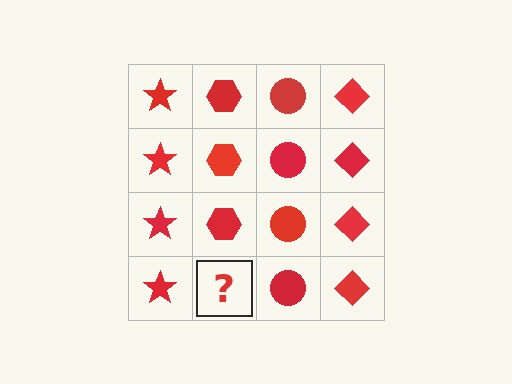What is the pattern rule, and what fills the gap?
The rule is that each column has a consistent shape. The gap should be filled with a red hexagon.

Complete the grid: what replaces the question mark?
The question mark should be replaced with a red hexagon.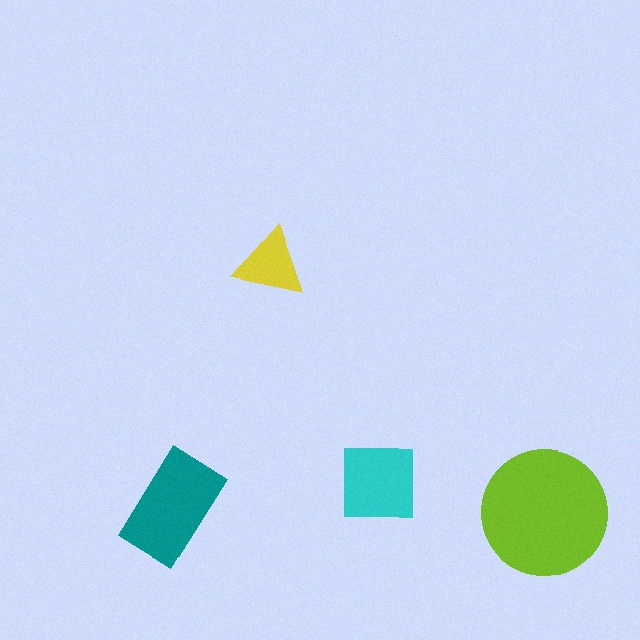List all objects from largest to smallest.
The lime circle, the teal rectangle, the cyan square, the yellow triangle.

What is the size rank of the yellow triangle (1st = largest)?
4th.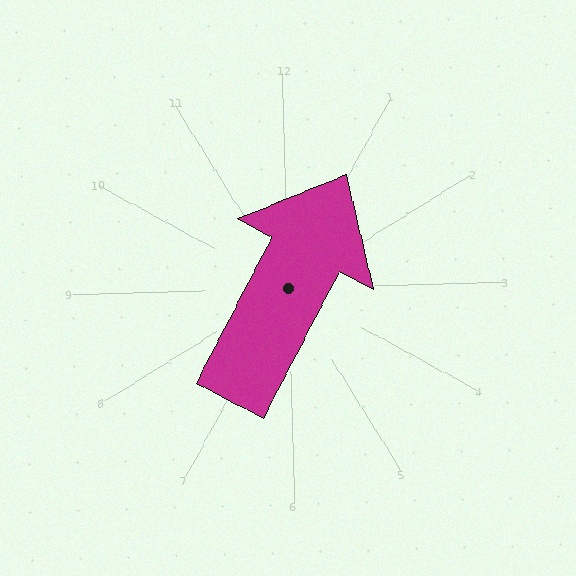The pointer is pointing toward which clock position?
Roughly 1 o'clock.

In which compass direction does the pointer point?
Northeast.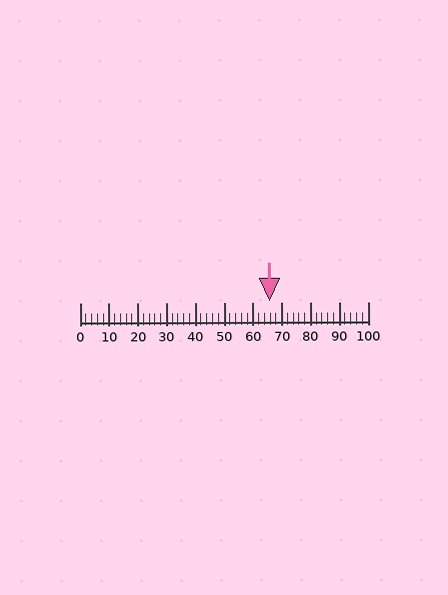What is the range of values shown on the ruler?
The ruler shows values from 0 to 100.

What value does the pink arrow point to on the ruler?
The pink arrow points to approximately 66.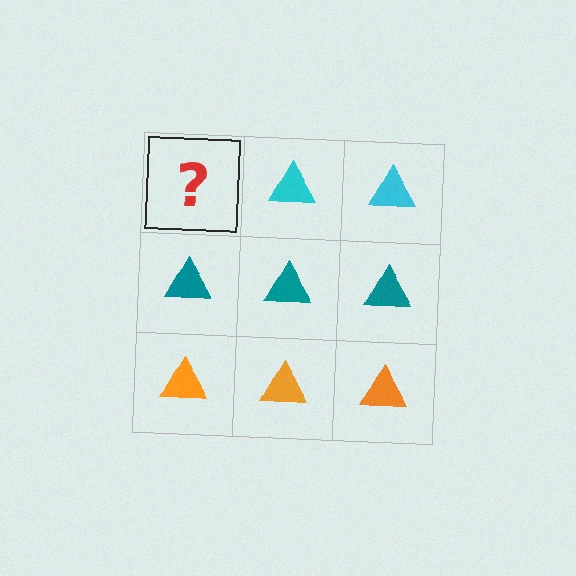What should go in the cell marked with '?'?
The missing cell should contain a cyan triangle.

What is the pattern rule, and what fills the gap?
The rule is that each row has a consistent color. The gap should be filled with a cyan triangle.